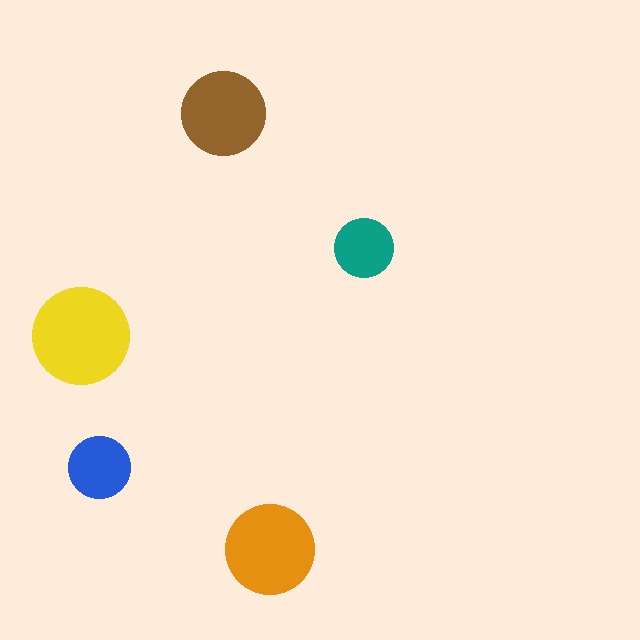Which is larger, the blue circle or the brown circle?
The brown one.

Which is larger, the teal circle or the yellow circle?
The yellow one.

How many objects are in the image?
There are 5 objects in the image.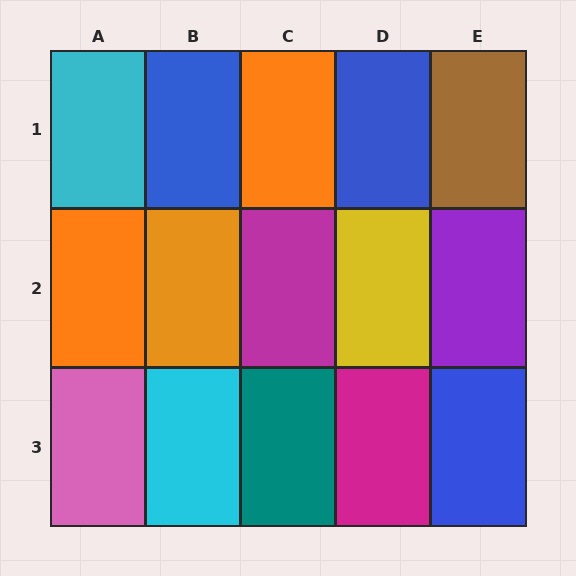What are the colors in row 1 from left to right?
Cyan, blue, orange, blue, brown.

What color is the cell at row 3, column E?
Blue.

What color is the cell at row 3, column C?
Teal.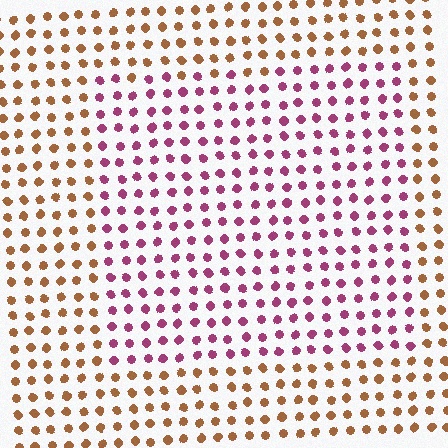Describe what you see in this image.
The image is filled with small brown elements in a uniform arrangement. A rectangle-shaped region is visible where the elements are tinted to a slightly different hue, forming a subtle color boundary.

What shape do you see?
I see a rectangle.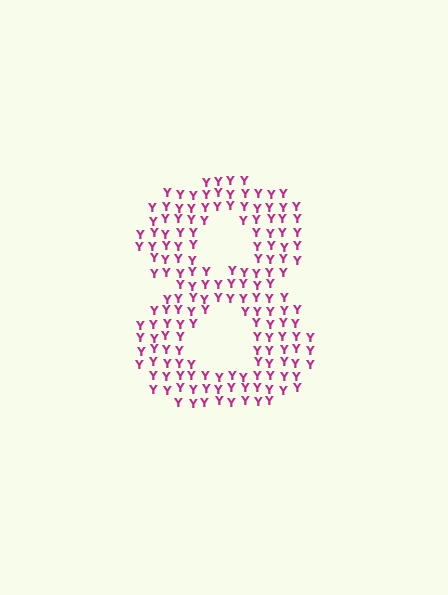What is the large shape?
The large shape is the digit 8.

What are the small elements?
The small elements are letter Y's.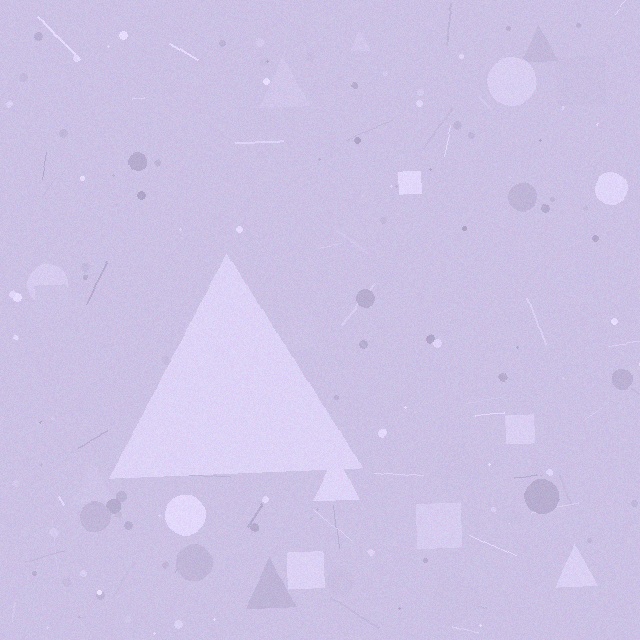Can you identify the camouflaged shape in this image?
The camouflaged shape is a triangle.